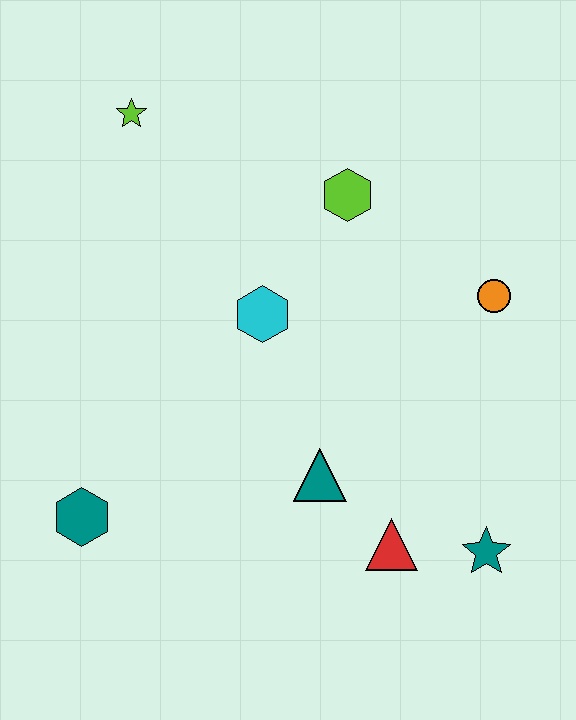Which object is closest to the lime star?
The lime hexagon is closest to the lime star.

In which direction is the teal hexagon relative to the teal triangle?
The teal hexagon is to the left of the teal triangle.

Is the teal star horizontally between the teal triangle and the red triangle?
No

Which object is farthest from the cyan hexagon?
The teal star is farthest from the cyan hexagon.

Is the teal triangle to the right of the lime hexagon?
No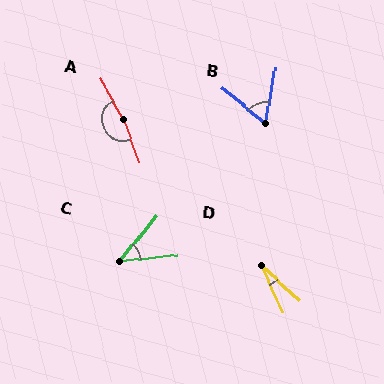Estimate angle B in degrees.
Approximately 62 degrees.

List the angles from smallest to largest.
D (23°), C (44°), B (62°), A (169°).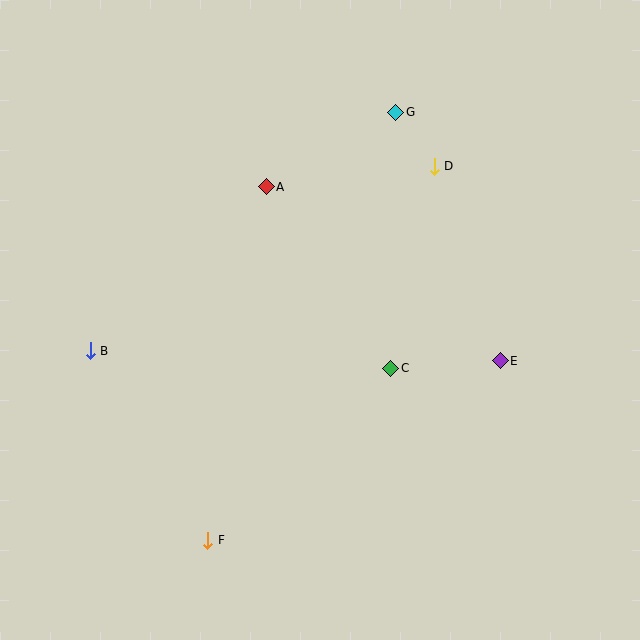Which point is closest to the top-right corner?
Point D is closest to the top-right corner.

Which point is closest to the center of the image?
Point C at (391, 368) is closest to the center.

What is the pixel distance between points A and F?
The distance between A and F is 358 pixels.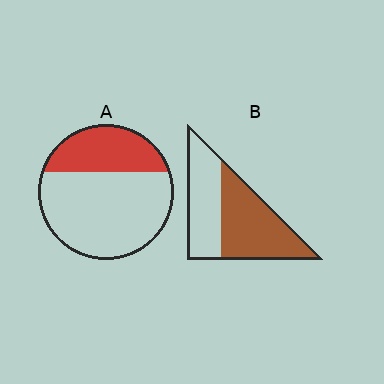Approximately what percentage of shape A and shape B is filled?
A is approximately 30% and B is approximately 55%.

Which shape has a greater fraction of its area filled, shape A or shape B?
Shape B.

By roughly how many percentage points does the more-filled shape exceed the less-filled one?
By roughly 25 percentage points (B over A).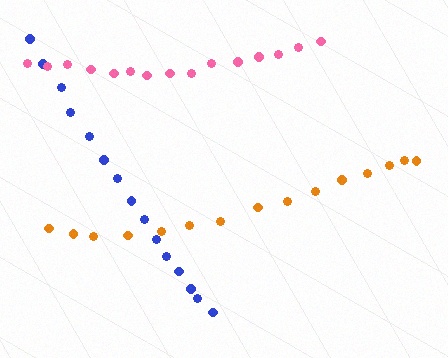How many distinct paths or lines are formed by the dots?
There are 3 distinct paths.